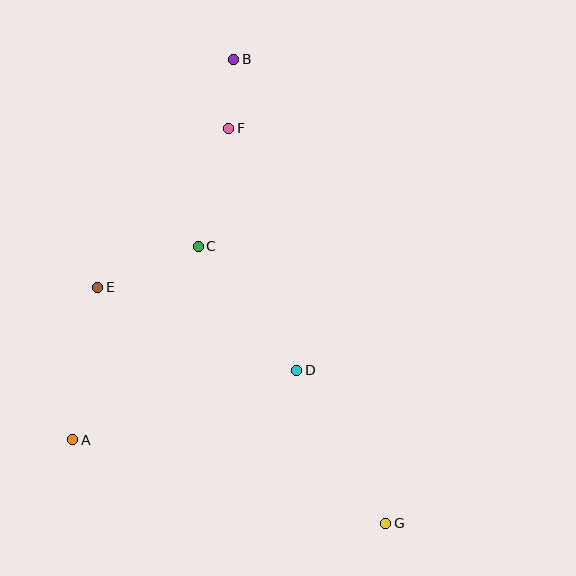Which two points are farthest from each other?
Points B and G are farthest from each other.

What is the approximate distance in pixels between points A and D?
The distance between A and D is approximately 235 pixels.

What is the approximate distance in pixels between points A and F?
The distance between A and F is approximately 349 pixels.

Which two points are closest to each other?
Points B and F are closest to each other.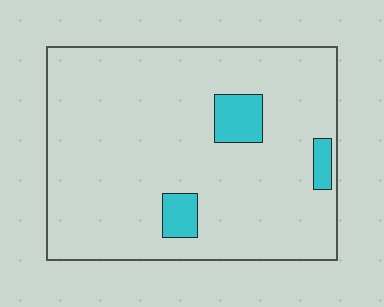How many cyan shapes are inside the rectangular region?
3.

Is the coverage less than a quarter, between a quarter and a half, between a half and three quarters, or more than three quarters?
Less than a quarter.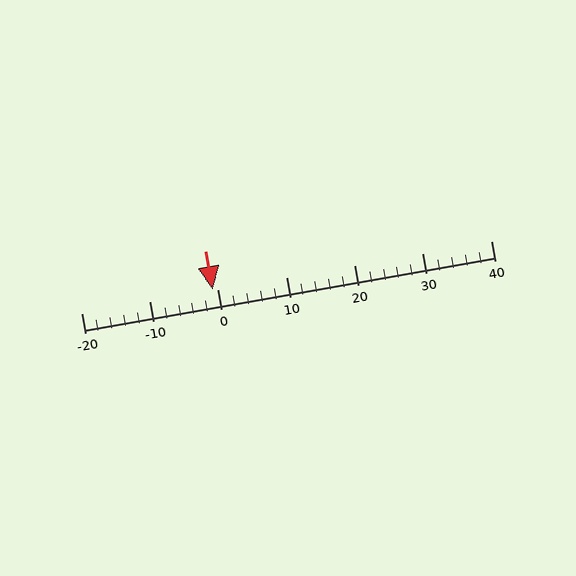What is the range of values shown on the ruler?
The ruler shows values from -20 to 40.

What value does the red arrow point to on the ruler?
The red arrow points to approximately -1.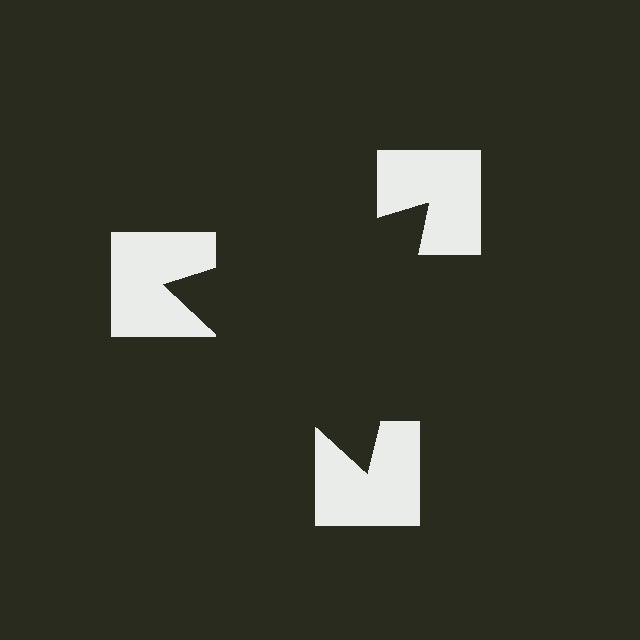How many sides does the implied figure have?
3 sides.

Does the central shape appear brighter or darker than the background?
It typically appears slightly darker than the background, even though no actual brightness change is drawn.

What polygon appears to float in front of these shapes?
An illusory triangle — its edges are inferred from the aligned wedge cuts in the notched squares, not physically drawn.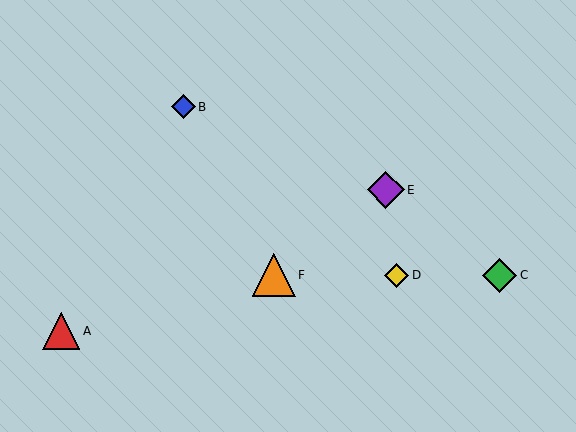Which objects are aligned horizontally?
Objects C, D, F are aligned horizontally.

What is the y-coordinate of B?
Object B is at y≈107.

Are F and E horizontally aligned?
No, F is at y≈275 and E is at y≈190.